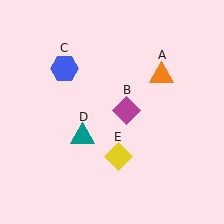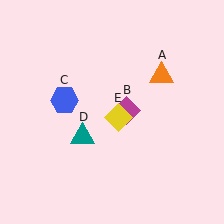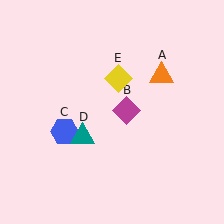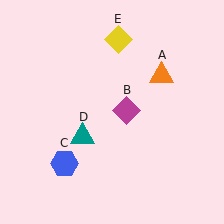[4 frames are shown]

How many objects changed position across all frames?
2 objects changed position: blue hexagon (object C), yellow diamond (object E).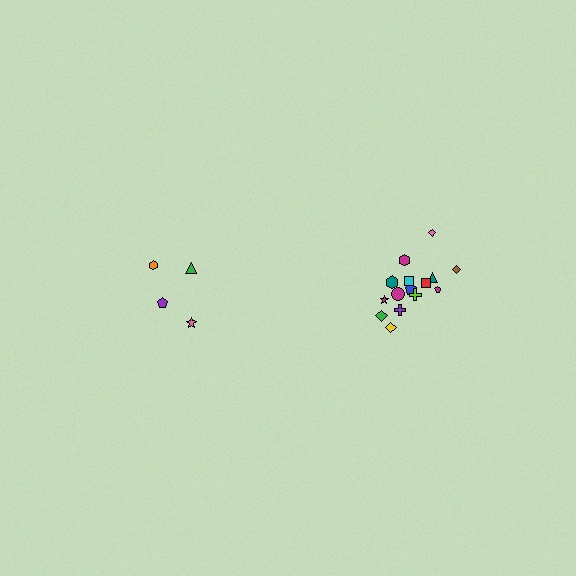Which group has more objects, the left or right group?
The right group.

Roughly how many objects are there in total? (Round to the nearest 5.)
Roughly 20 objects in total.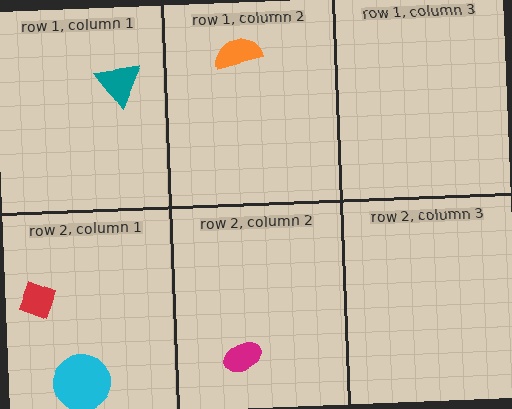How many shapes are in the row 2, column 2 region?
1.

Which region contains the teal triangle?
The row 1, column 1 region.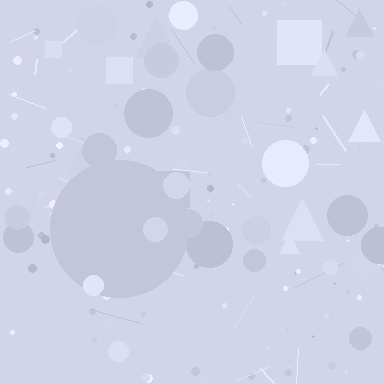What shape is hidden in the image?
A circle is hidden in the image.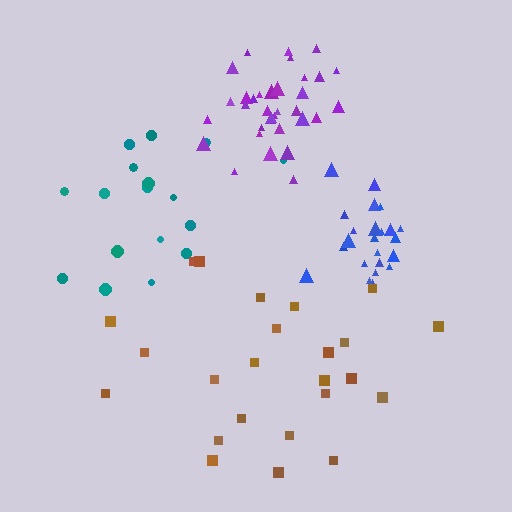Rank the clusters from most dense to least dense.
blue, purple, teal, brown.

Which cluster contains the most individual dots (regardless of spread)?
Purple (34).